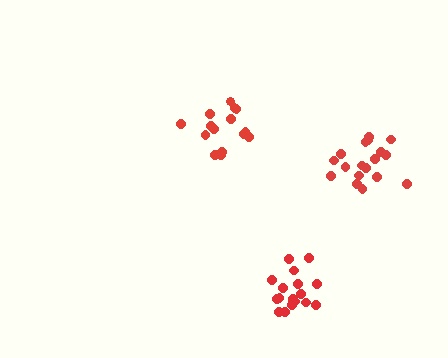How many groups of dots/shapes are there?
There are 3 groups.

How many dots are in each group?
Group 1: 18 dots, Group 2: 15 dots, Group 3: 18 dots (51 total).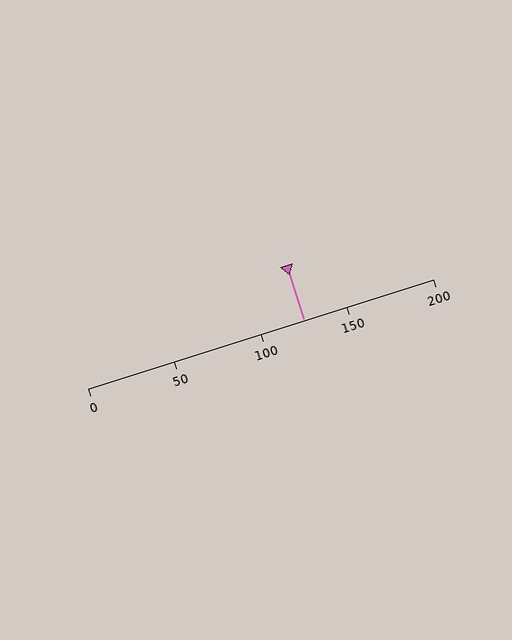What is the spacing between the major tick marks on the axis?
The major ticks are spaced 50 apart.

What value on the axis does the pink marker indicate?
The marker indicates approximately 125.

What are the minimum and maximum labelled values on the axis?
The axis runs from 0 to 200.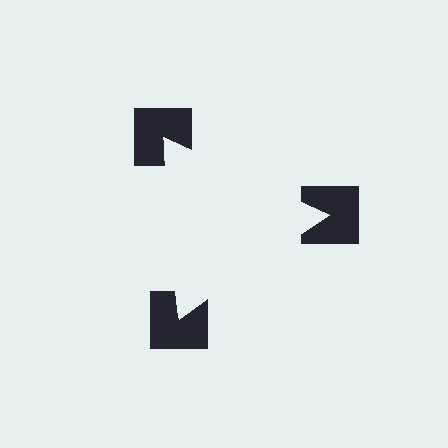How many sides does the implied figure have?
3 sides.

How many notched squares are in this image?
There are 3 — one at each vertex of the illusory triangle.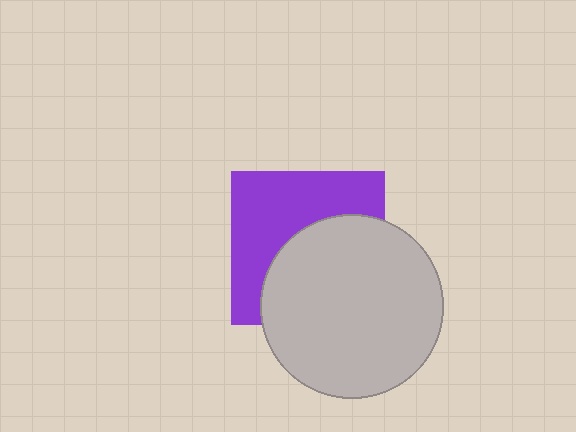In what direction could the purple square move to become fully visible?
The purple square could move toward the upper-left. That would shift it out from behind the light gray circle entirely.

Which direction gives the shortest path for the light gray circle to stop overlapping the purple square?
Moving toward the lower-right gives the shortest separation.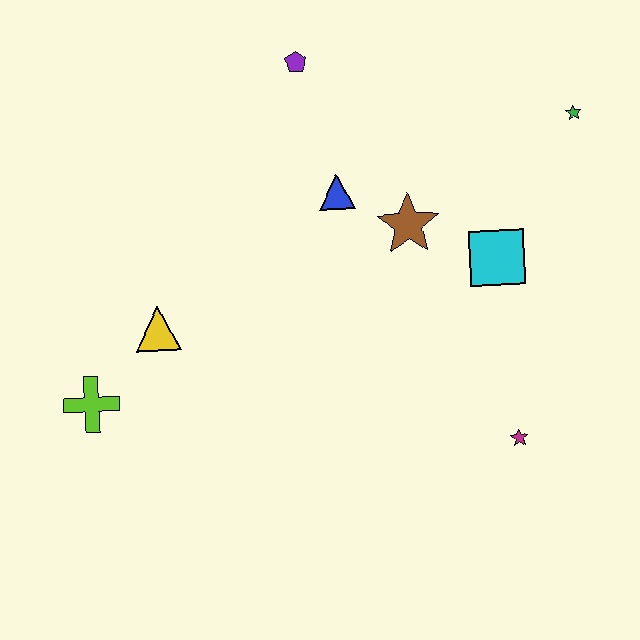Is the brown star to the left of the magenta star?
Yes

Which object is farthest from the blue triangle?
The lime cross is farthest from the blue triangle.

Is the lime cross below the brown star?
Yes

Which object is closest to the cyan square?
The brown star is closest to the cyan square.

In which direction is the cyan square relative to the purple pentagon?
The cyan square is below the purple pentagon.